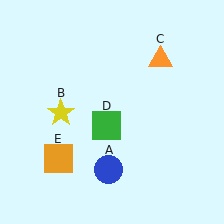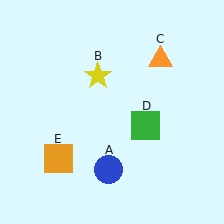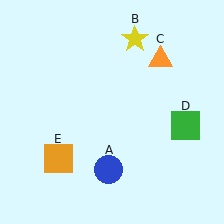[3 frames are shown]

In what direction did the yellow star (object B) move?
The yellow star (object B) moved up and to the right.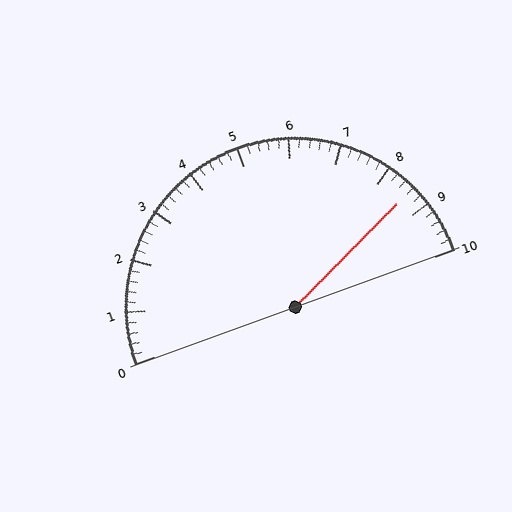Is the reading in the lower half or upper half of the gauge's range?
The reading is in the upper half of the range (0 to 10).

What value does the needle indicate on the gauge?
The needle indicates approximately 8.6.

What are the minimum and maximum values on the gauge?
The gauge ranges from 0 to 10.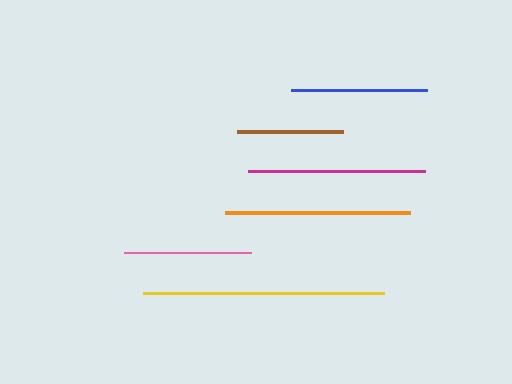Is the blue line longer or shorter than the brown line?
The blue line is longer than the brown line.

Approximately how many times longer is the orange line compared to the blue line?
The orange line is approximately 1.4 times the length of the blue line.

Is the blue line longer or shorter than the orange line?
The orange line is longer than the blue line.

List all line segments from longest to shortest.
From longest to shortest: yellow, orange, magenta, blue, pink, brown.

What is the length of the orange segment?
The orange segment is approximately 185 pixels long.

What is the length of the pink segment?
The pink segment is approximately 127 pixels long.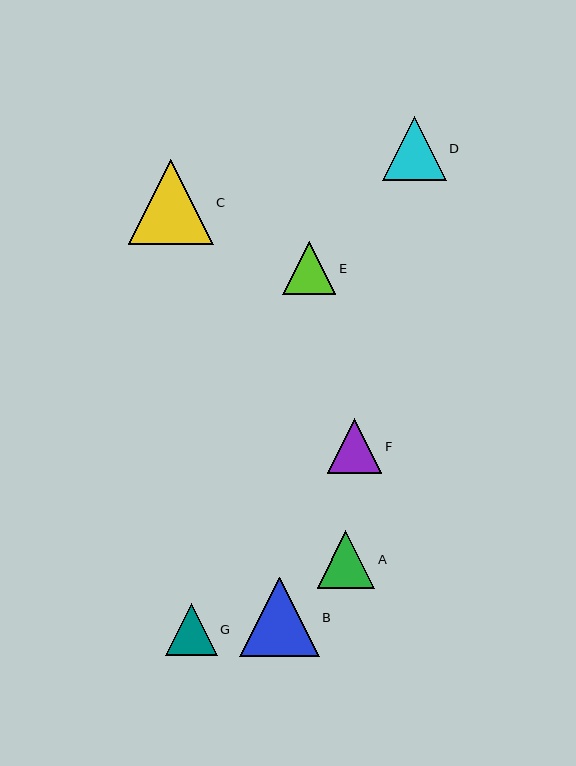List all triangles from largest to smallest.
From largest to smallest: C, B, D, A, F, E, G.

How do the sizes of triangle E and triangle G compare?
Triangle E and triangle G are approximately the same size.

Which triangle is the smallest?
Triangle G is the smallest with a size of approximately 52 pixels.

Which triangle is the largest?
Triangle C is the largest with a size of approximately 85 pixels.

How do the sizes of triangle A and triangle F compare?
Triangle A and triangle F are approximately the same size.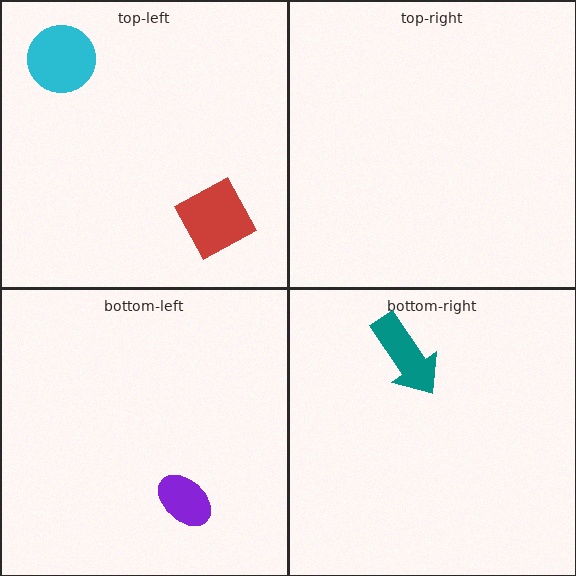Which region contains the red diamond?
The top-left region.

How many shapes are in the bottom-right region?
1.